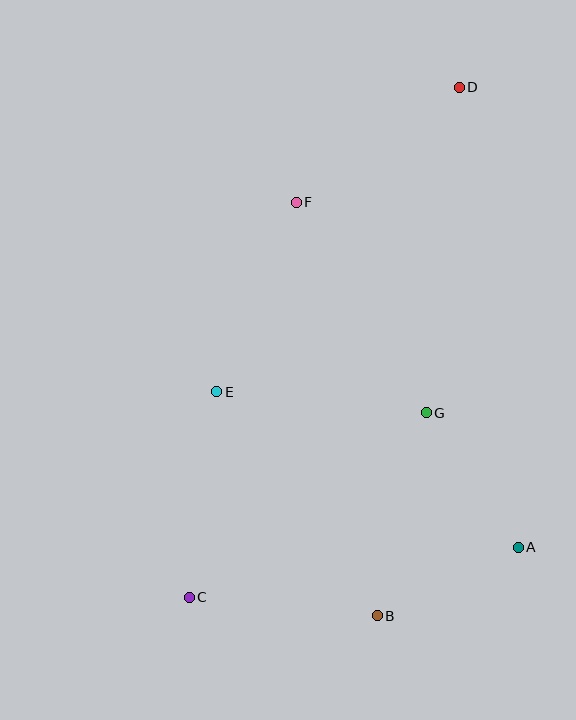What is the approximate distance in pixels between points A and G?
The distance between A and G is approximately 163 pixels.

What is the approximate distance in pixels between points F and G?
The distance between F and G is approximately 248 pixels.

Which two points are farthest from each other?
Points C and D are farthest from each other.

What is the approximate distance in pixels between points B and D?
The distance between B and D is approximately 535 pixels.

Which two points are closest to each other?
Points A and B are closest to each other.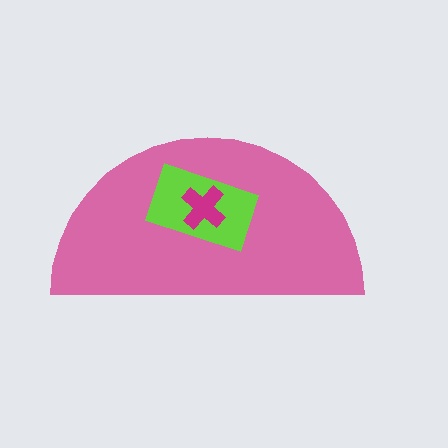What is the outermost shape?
The pink semicircle.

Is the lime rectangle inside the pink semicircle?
Yes.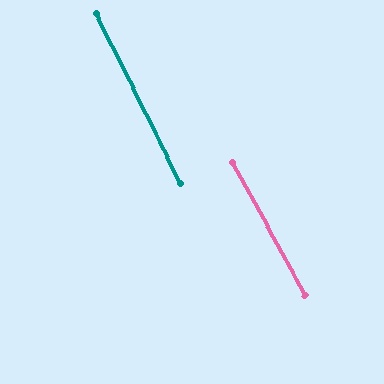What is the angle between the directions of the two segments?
Approximately 2 degrees.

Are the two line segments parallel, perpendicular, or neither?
Parallel — their directions differ by only 1.7°.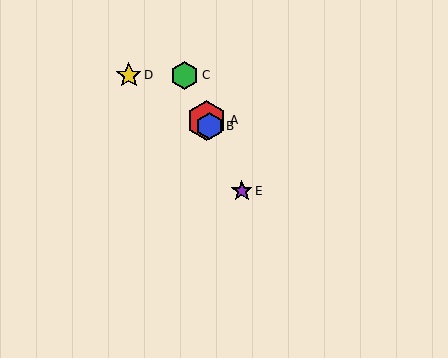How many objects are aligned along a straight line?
4 objects (A, B, C, E) are aligned along a straight line.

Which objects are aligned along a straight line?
Objects A, B, C, E are aligned along a straight line.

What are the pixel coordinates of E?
Object E is at (242, 191).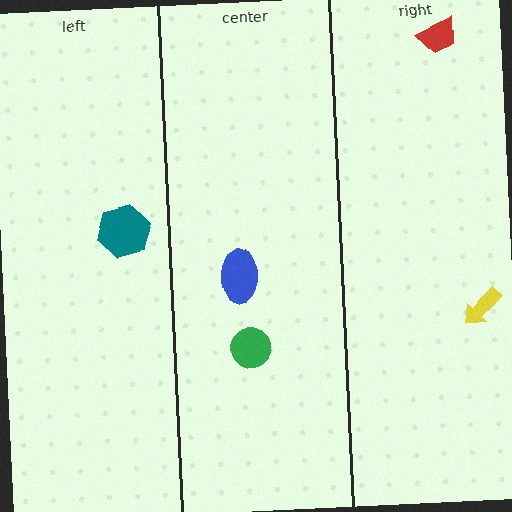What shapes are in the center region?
The green circle, the blue ellipse.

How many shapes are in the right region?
2.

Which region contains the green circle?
The center region.